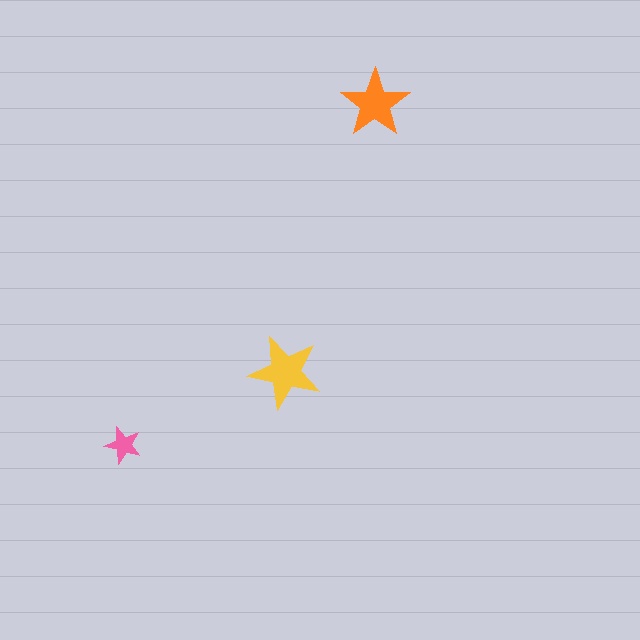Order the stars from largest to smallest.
the yellow one, the orange one, the pink one.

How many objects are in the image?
There are 3 objects in the image.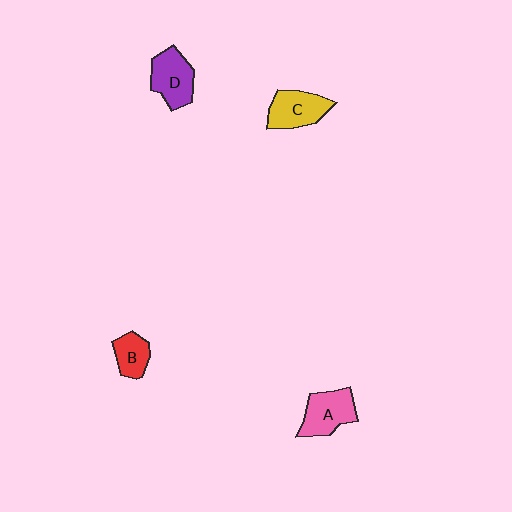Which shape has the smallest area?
Shape B (red).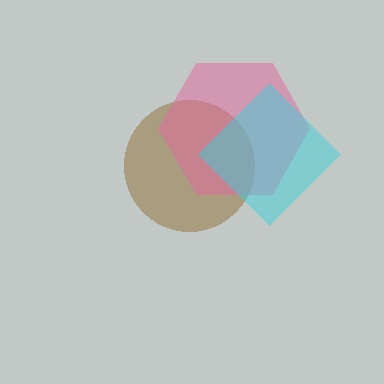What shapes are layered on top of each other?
The layered shapes are: a brown circle, a pink hexagon, a cyan diamond.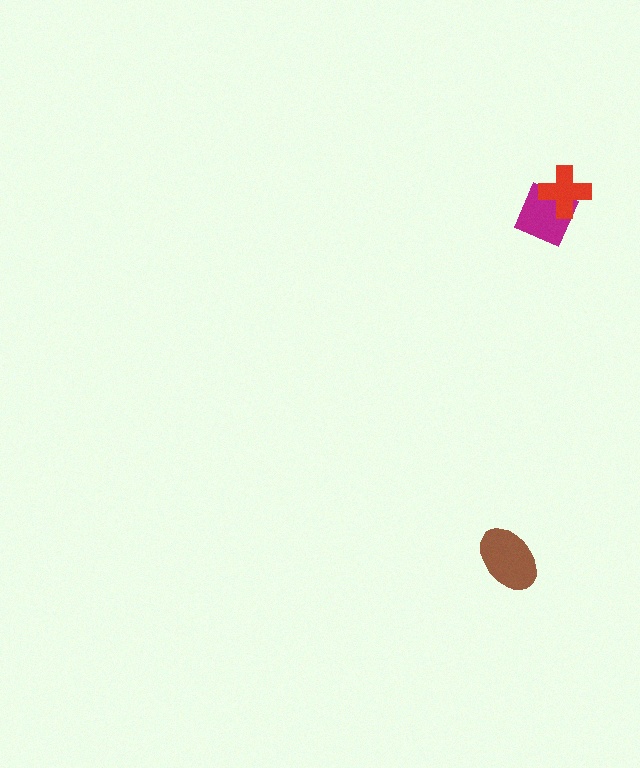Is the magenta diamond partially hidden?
Yes, it is partially covered by another shape.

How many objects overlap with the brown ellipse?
0 objects overlap with the brown ellipse.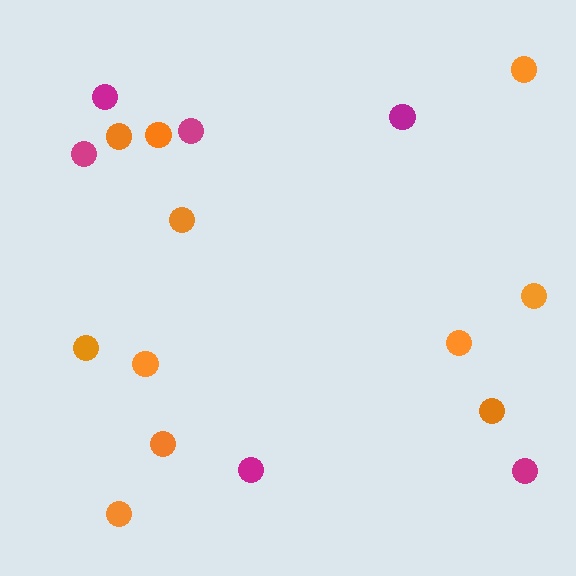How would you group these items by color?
There are 2 groups: one group of orange circles (11) and one group of magenta circles (6).